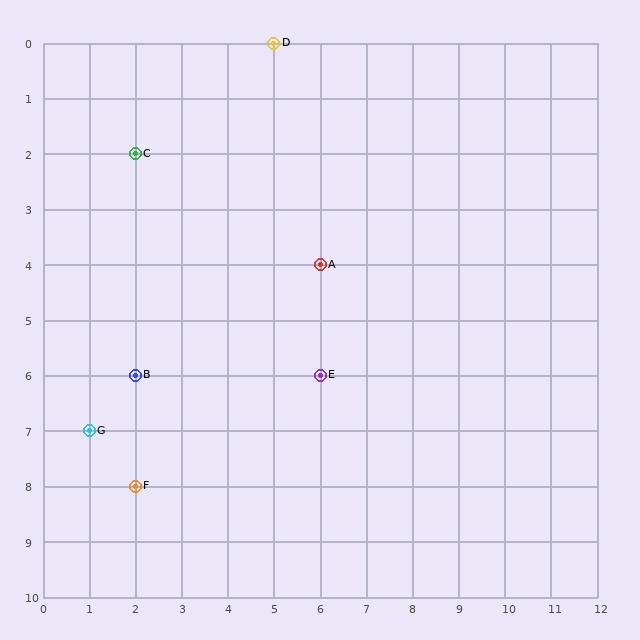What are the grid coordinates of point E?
Point E is at grid coordinates (6, 6).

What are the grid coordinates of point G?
Point G is at grid coordinates (1, 7).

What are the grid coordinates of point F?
Point F is at grid coordinates (2, 8).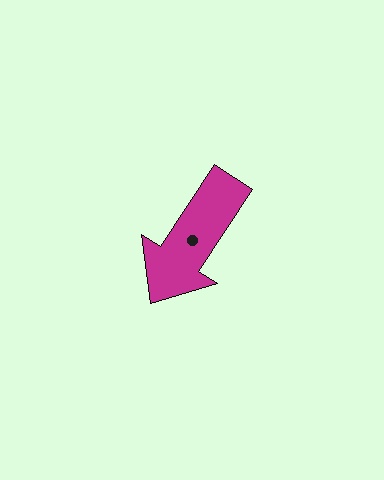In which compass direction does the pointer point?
Southwest.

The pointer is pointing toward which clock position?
Roughly 7 o'clock.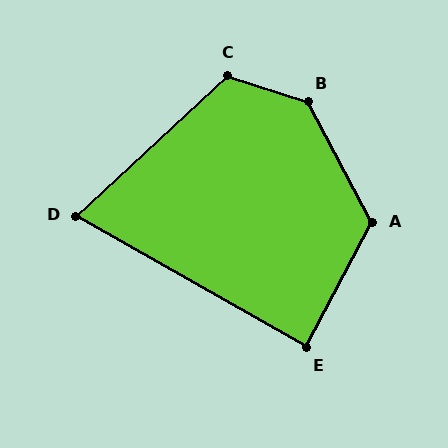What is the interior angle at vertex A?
Approximately 124 degrees (obtuse).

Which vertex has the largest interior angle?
B, at approximately 136 degrees.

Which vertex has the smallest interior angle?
D, at approximately 72 degrees.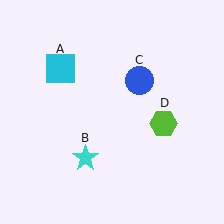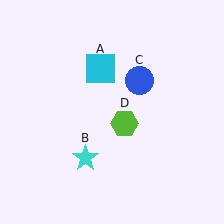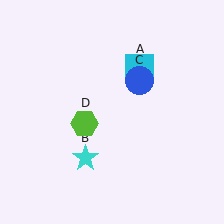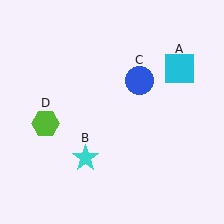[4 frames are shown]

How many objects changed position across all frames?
2 objects changed position: cyan square (object A), lime hexagon (object D).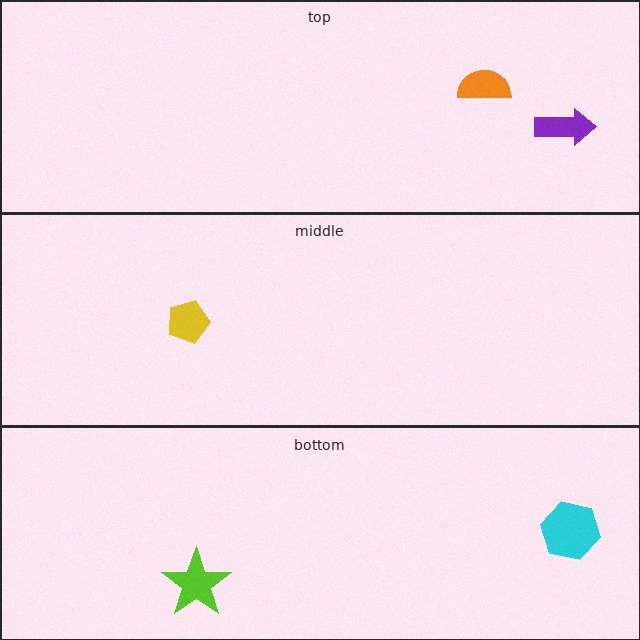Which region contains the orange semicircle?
The top region.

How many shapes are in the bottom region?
2.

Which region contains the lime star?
The bottom region.